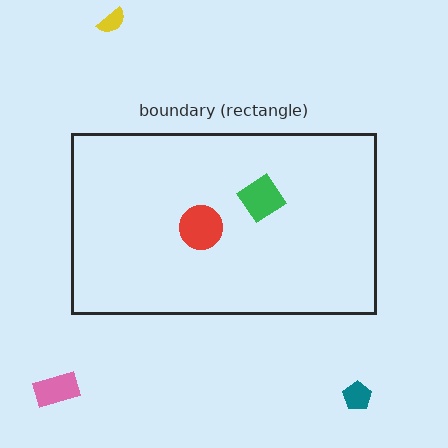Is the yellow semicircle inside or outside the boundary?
Outside.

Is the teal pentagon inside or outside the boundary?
Outside.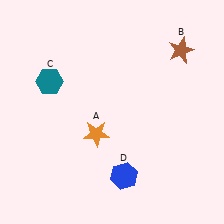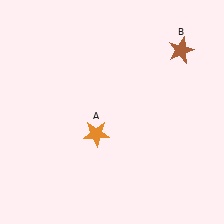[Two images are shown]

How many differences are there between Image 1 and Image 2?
There are 2 differences between the two images.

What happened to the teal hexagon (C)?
The teal hexagon (C) was removed in Image 2. It was in the top-left area of Image 1.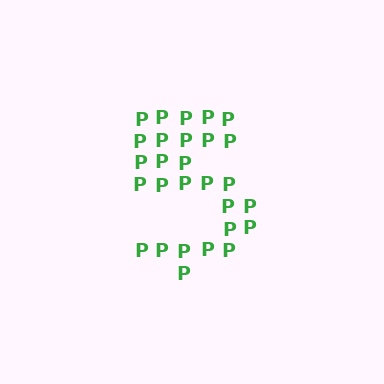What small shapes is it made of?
It is made of small letter P's.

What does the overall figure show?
The overall figure shows the digit 5.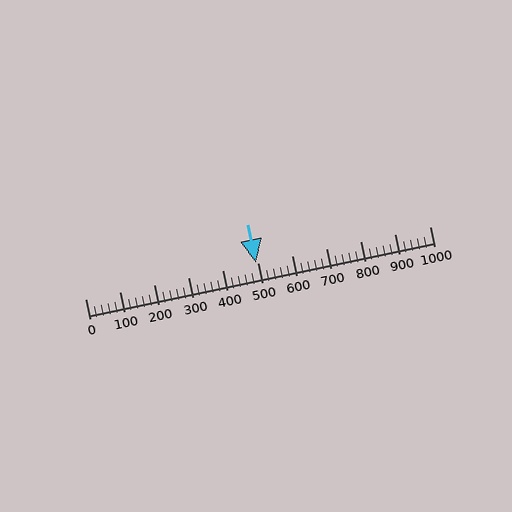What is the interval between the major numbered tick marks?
The major tick marks are spaced 100 units apart.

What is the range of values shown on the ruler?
The ruler shows values from 0 to 1000.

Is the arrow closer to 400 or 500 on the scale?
The arrow is closer to 500.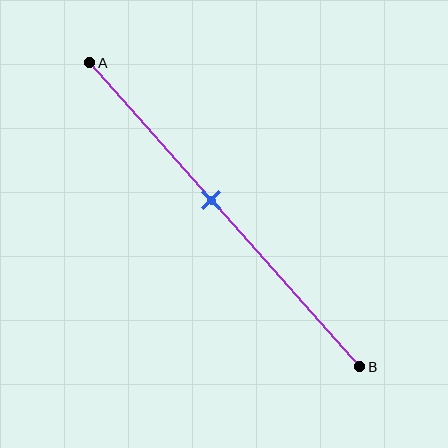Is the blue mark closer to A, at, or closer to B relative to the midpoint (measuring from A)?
The blue mark is closer to point A than the midpoint of segment AB.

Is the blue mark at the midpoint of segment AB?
No, the mark is at about 45% from A, not at the 50% midpoint.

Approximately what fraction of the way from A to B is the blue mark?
The blue mark is approximately 45% of the way from A to B.